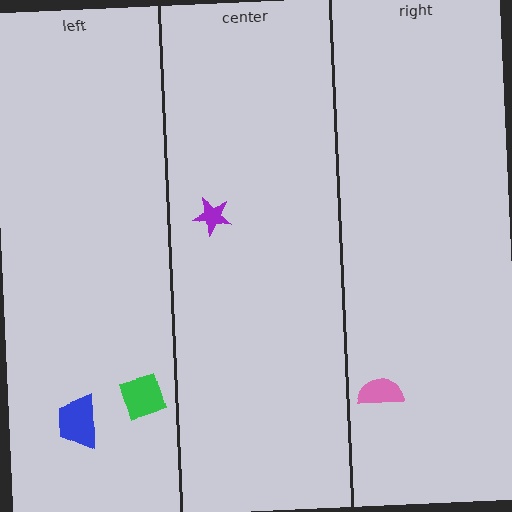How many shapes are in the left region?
2.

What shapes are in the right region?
The pink semicircle.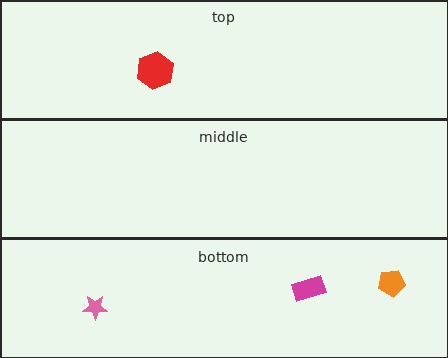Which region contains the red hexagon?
The top region.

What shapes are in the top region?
The red hexagon.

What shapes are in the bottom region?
The pink star, the orange pentagon, the magenta rectangle.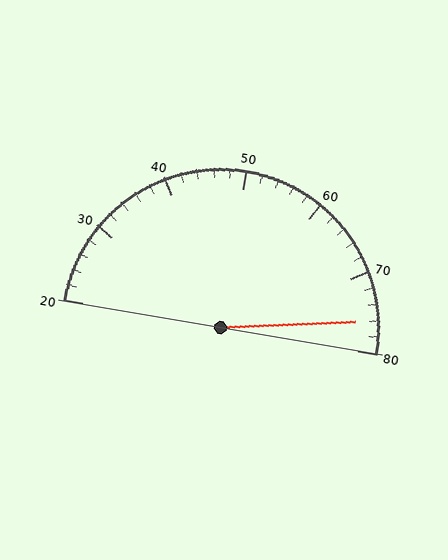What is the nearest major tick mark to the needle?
The nearest major tick mark is 80.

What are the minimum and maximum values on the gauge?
The gauge ranges from 20 to 80.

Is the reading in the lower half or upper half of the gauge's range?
The reading is in the upper half of the range (20 to 80).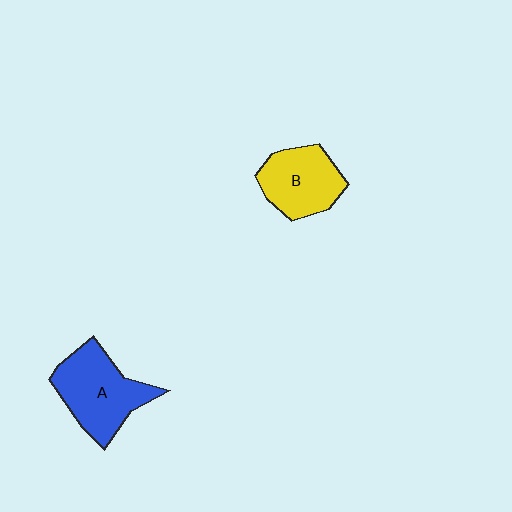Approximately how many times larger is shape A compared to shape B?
Approximately 1.2 times.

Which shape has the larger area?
Shape A (blue).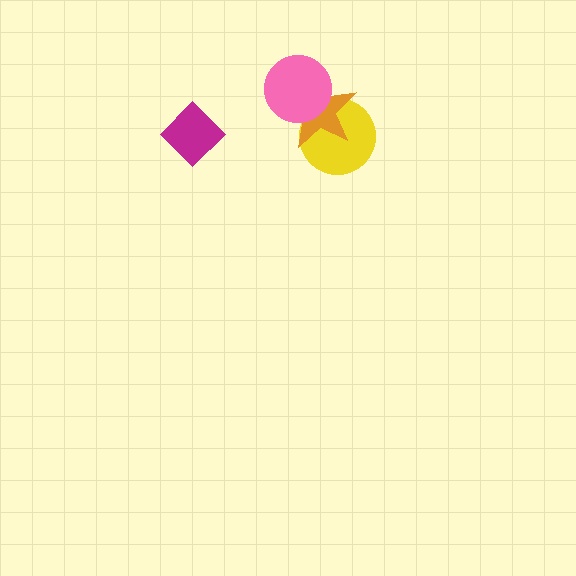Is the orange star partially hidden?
Yes, it is partially covered by another shape.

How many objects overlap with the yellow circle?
2 objects overlap with the yellow circle.